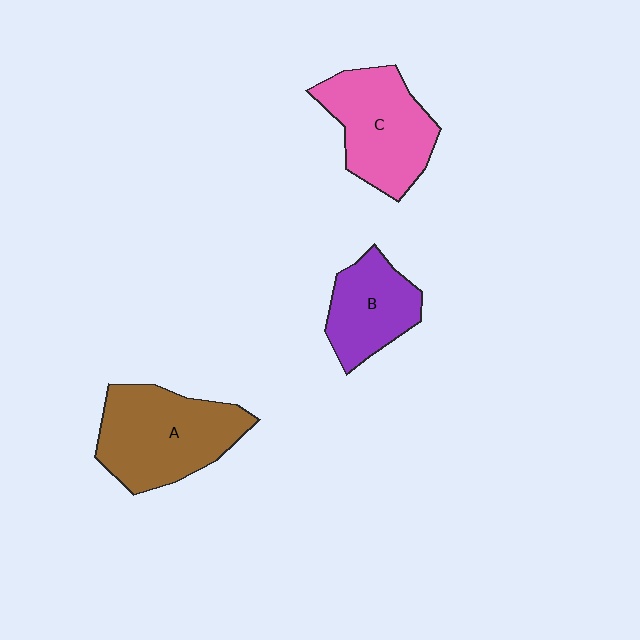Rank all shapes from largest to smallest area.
From largest to smallest: A (brown), C (pink), B (purple).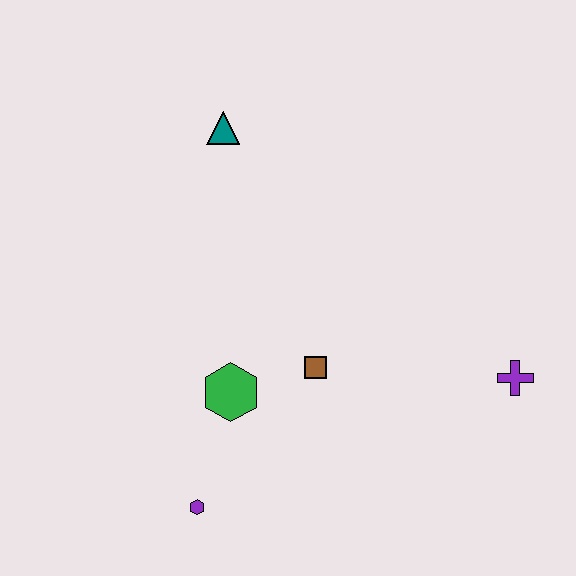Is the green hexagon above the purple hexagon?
Yes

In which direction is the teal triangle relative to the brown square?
The teal triangle is above the brown square.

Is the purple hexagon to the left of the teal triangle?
Yes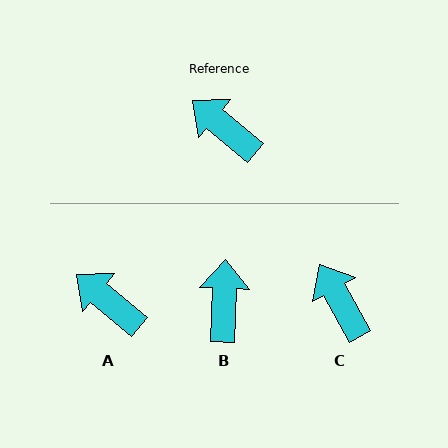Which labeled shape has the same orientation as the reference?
A.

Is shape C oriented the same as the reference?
No, it is off by about 21 degrees.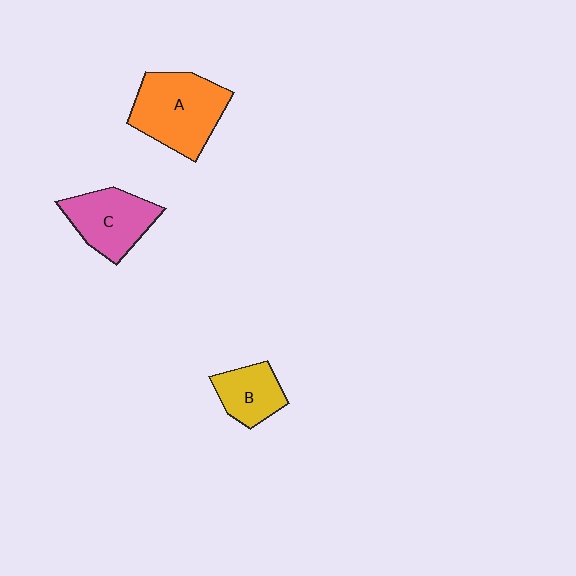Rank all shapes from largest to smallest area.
From largest to smallest: A (orange), C (pink), B (yellow).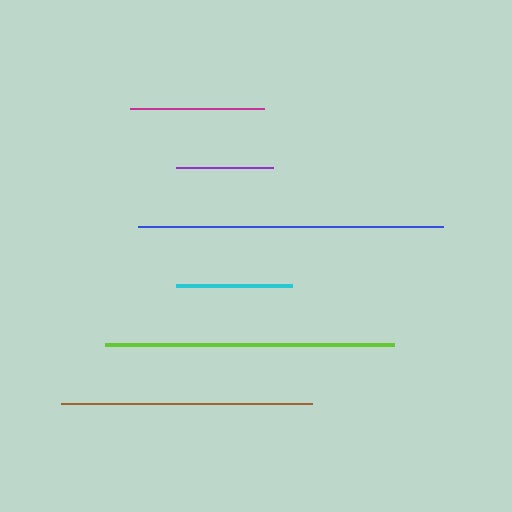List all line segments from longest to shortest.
From longest to shortest: blue, lime, brown, magenta, cyan, purple.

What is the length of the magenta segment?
The magenta segment is approximately 134 pixels long.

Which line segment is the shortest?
The purple line is the shortest at approximately 96 pixels.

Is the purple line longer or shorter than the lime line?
The lime line is longer than the purple line.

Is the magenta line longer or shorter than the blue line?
The blue line is longer than the magenta line.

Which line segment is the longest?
The blue line is the longest at approximately 305 pixels.